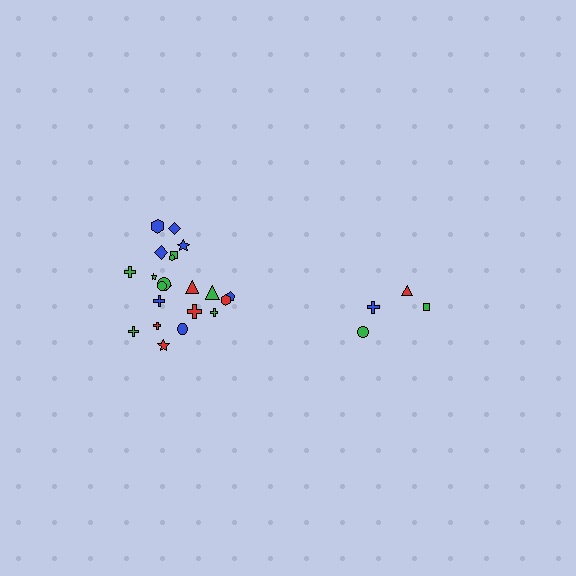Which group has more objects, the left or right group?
The left group.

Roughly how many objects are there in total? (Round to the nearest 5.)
Roughly 25 objects in total.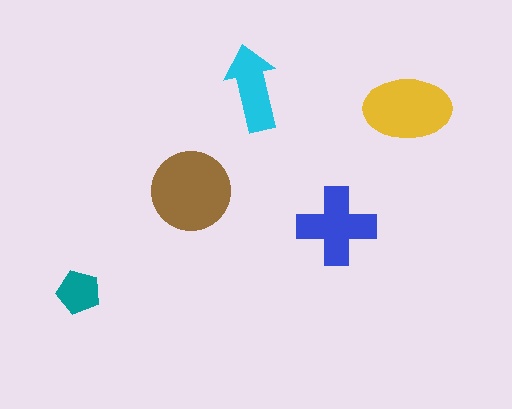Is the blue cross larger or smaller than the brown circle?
Smaller.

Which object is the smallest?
The teal pentagon.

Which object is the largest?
The brown circle.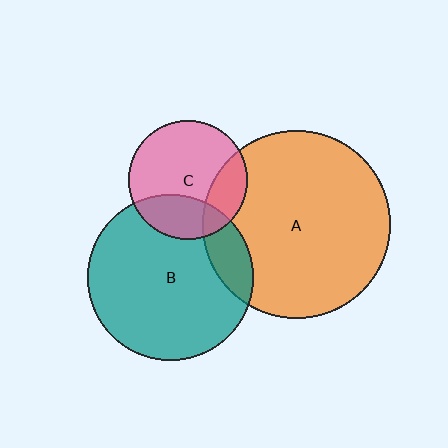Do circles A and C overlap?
Yes.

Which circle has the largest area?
Circle A (orange).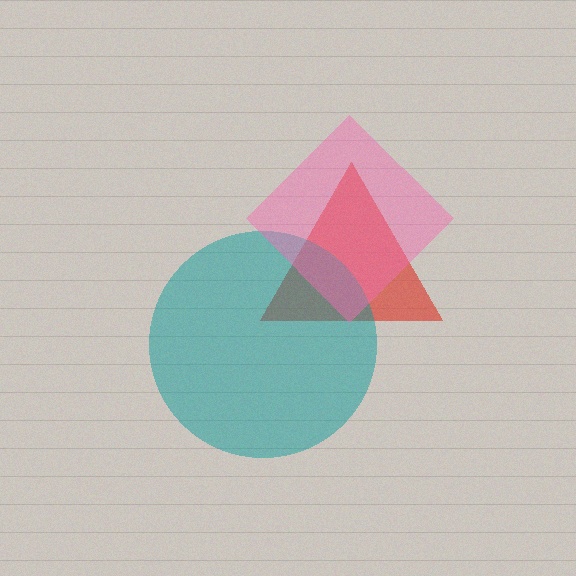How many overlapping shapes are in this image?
There are 3 overlapping shapes in the image.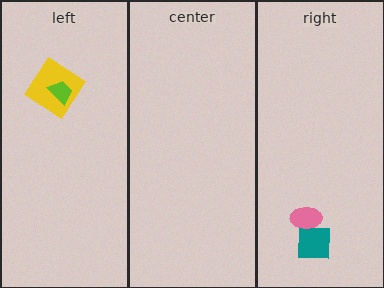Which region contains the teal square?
The right region.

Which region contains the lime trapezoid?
The left region.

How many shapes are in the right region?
2.